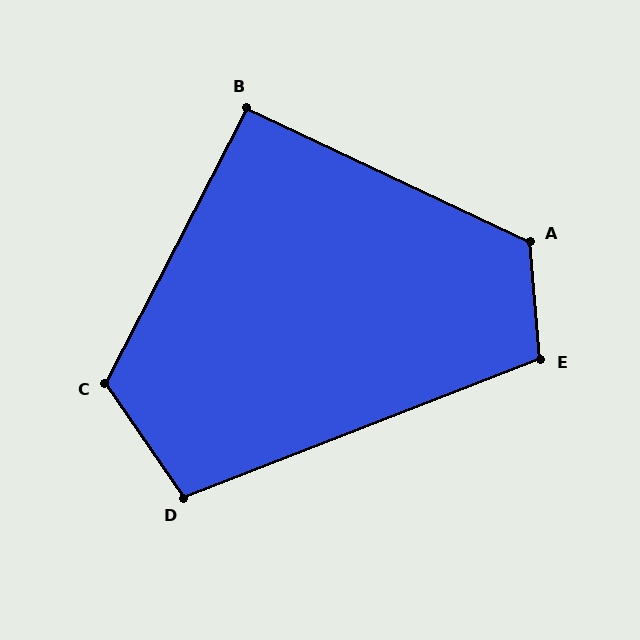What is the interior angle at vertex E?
Approximately 106 degrees (obtuse).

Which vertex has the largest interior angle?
A, at approximately 120 degrees.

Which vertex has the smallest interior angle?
B, at approximately 92 degrees.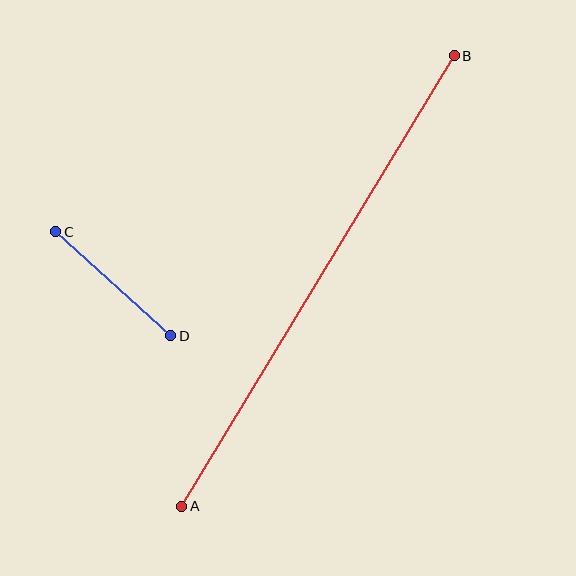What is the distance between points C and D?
The distance is approximately 155 pixels.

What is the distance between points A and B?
The distance is approximately 527 pixels.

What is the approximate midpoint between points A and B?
The midpoint is at approximately (318, 281) pixels.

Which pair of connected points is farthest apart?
Points A and B are farthest apart.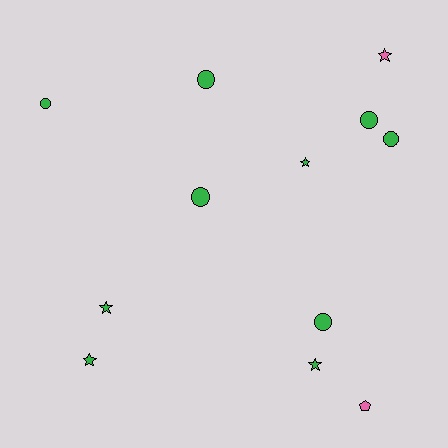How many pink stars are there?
There is 1 pink star.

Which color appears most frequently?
Green, with 10 objects.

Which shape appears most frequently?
Circle, with 6 objects.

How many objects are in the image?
There are 12 objects.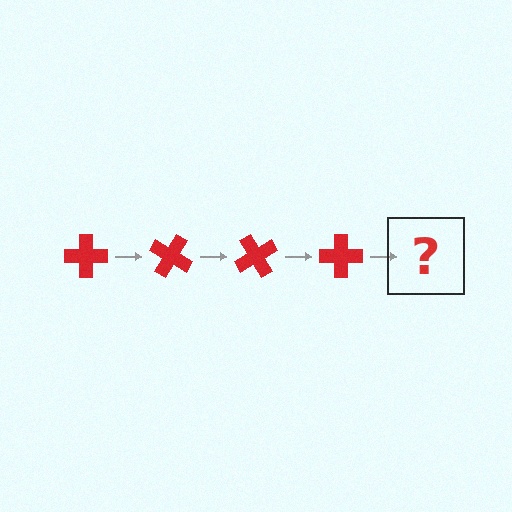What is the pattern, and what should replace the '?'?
The pattern is that the cross rotates 30 degrees each step. The '?' should be a red cross rotated 120 degrees.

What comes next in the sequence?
The next element should be a red cross rotated 120 degrees.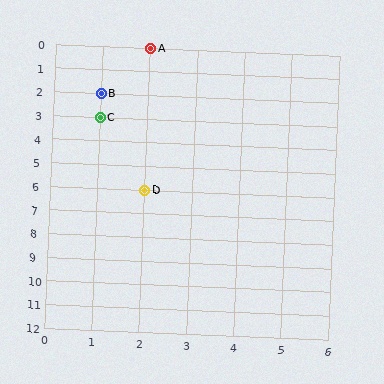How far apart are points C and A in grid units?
Points C and A are 1 column and 3 rows apart (about 3.2 grid units diagonally).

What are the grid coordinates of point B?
Point B is at grid coordinates (1, 2).